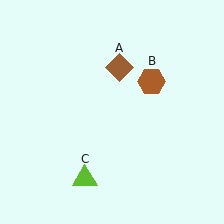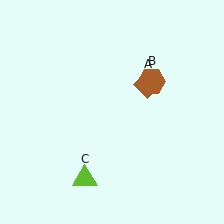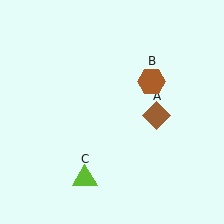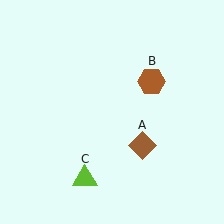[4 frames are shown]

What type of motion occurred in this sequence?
The brown diamond (object A) rotated clockwise around the center of the scene.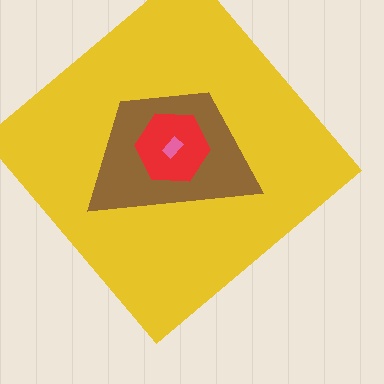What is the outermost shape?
The yellow diamond.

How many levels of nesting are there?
4.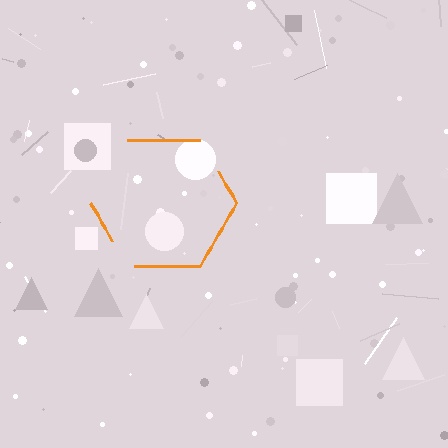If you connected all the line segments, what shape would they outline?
They would outline a hexagon.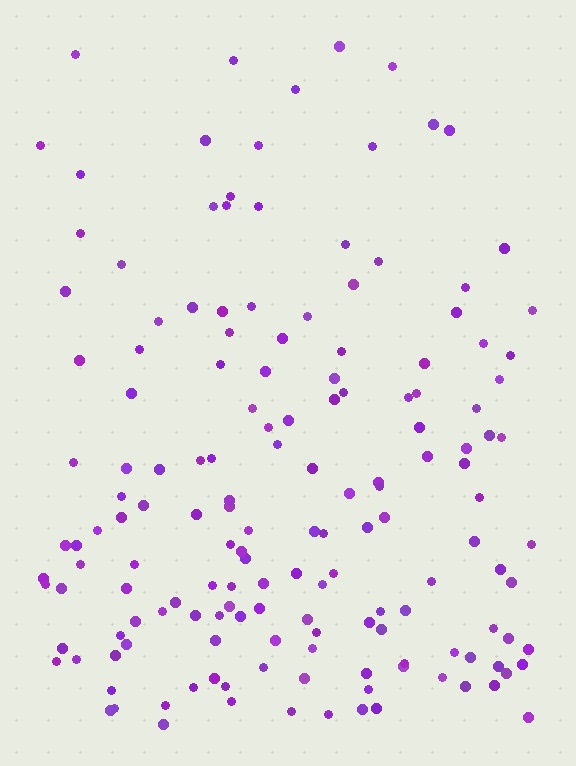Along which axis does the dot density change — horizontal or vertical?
Vertical.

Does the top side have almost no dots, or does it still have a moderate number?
Still a moderate number, just noticeably fewer than the bottom.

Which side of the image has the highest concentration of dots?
The bottom.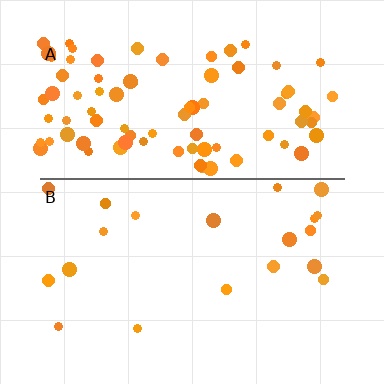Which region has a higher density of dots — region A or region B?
A (the top).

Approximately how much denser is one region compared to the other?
Approximately 4.3× — region A over region B.